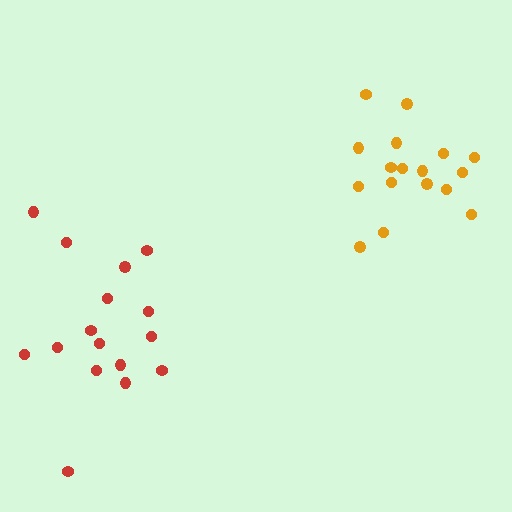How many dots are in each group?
Group 1: 17 dots, Group 2: 16 dots (33 total).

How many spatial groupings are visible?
There are 2 spatial groupings.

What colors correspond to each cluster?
The clusters are colored: orange, red.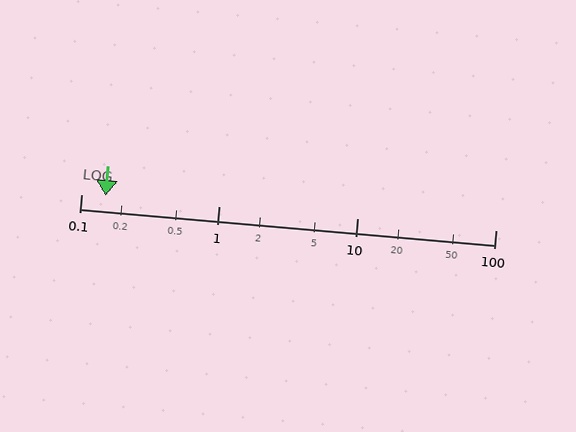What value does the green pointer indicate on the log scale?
The pointer indicates approximately 0.15.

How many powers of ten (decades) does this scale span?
The scale spans 3 decades, from 0.1 to 100.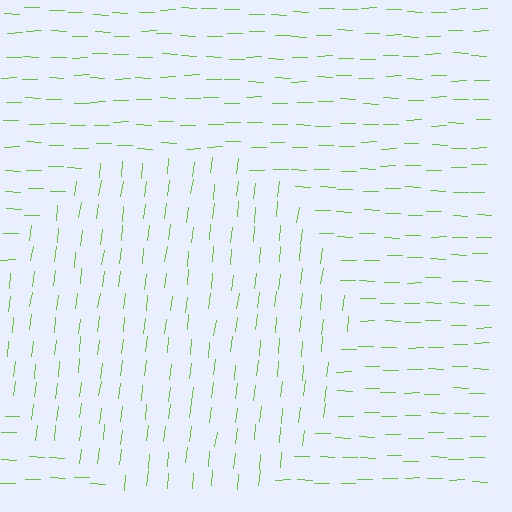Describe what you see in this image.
The image is filled with small lime line segments. A circle region in the image has lines oriented differently from the surrounding lines, creating a visible texture boundary.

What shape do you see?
I see a circle.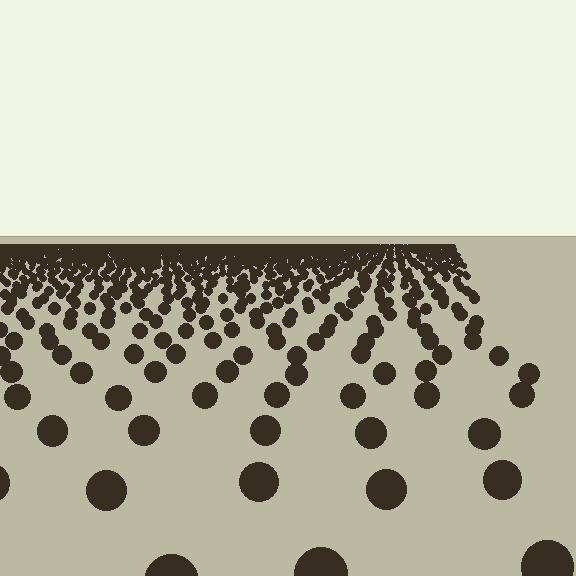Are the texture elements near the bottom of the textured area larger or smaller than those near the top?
Larger. Near the bottom, elements are closer to the viewer and appear at a bigger on-screen size.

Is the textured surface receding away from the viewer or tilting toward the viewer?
The surface is receding away from the viewer. Texture elements get smaller and denser toward the top.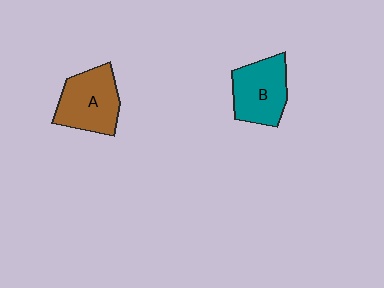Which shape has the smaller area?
Shape B (teal).